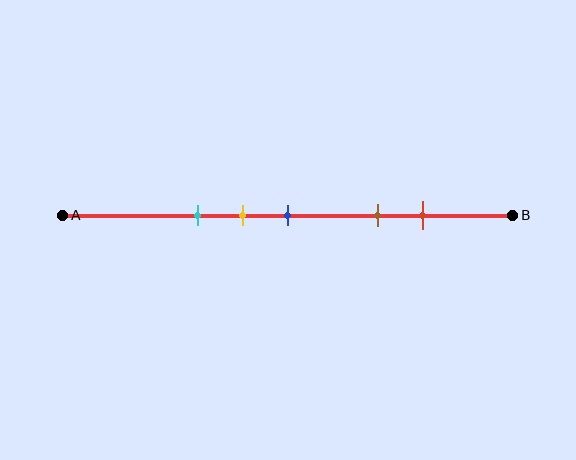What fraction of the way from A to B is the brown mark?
The brown mark is approximately 70% (0.7) of the way from A to B.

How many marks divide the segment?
There are 5 marks dividing the segment.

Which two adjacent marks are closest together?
The yellow and blue marks are the closest adjacent pair.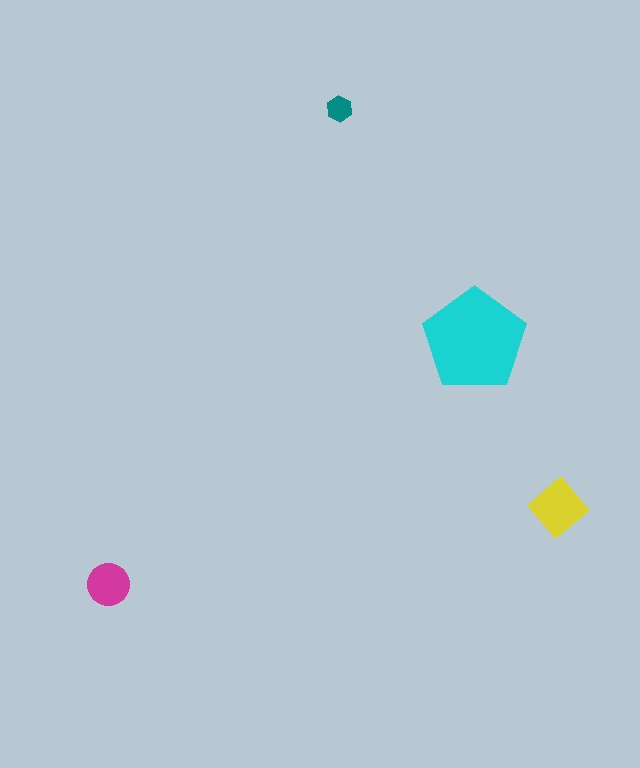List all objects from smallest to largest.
The teal hexagon, the magenta circle, the yellow diamond, the cyan pentagon.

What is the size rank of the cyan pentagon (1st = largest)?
1st.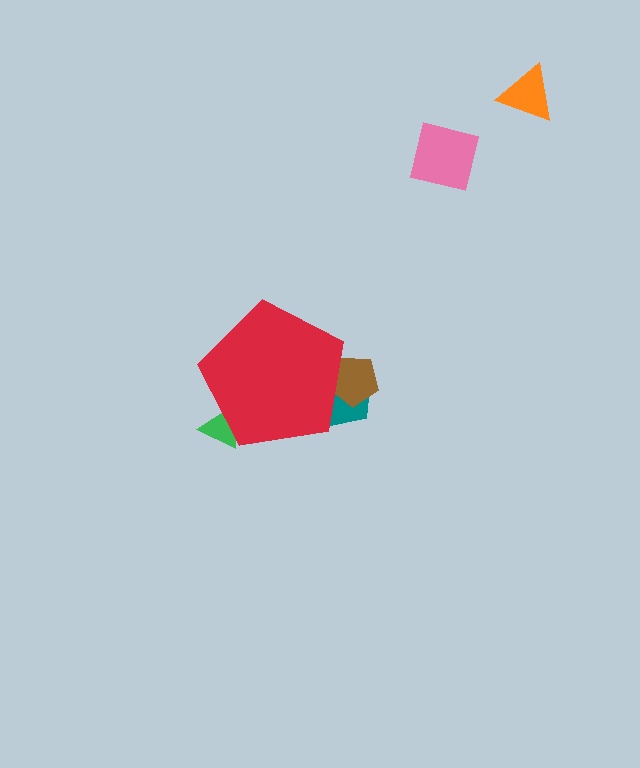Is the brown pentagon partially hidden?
Yes, the brown pentagon is partially hidden behind the red pentagon.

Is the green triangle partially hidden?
Yes, the green triangle is partially hidden behind the red pentagon.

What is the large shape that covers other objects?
A red pentagon.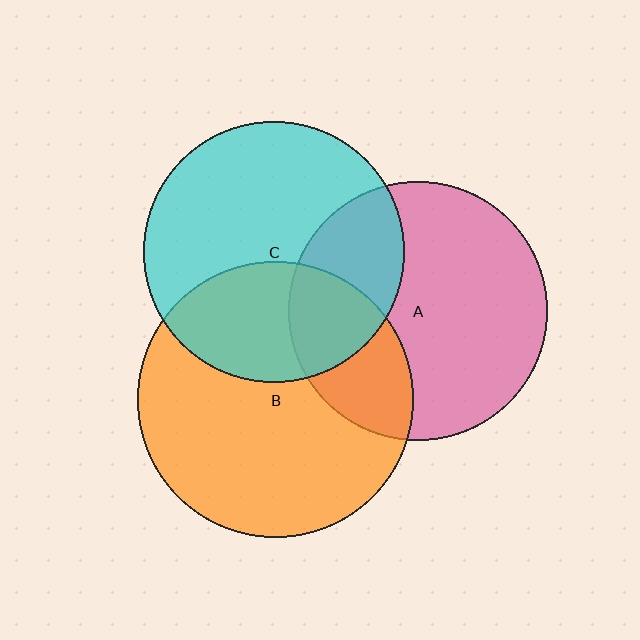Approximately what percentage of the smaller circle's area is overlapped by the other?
Approximately 35%.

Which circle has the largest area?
Circle B (orange).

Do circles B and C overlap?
Yes.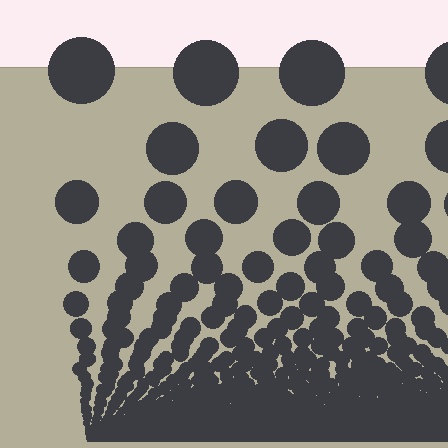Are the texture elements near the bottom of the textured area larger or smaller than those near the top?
Smaller. The gradient is inverted — elements near the bottom are smaller and denser.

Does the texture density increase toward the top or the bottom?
Density increases toward the bottom.